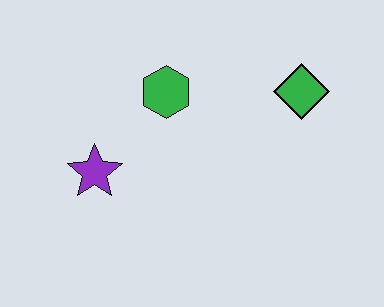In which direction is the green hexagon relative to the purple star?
The green hexagon is above the purple star.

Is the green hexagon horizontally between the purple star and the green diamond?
Yes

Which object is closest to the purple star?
The green hexagon is closest to the purple star.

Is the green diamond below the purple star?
No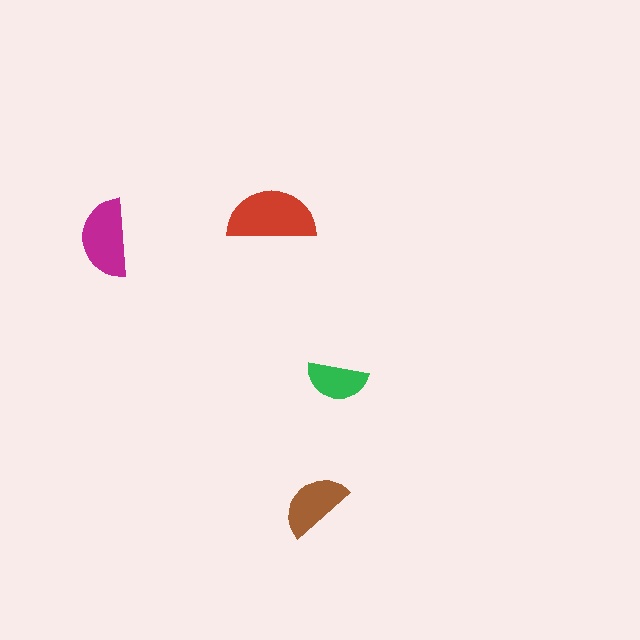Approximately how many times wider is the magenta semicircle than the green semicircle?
About 1.5 times wider.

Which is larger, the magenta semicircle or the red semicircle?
The red one.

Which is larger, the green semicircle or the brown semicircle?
The brown one.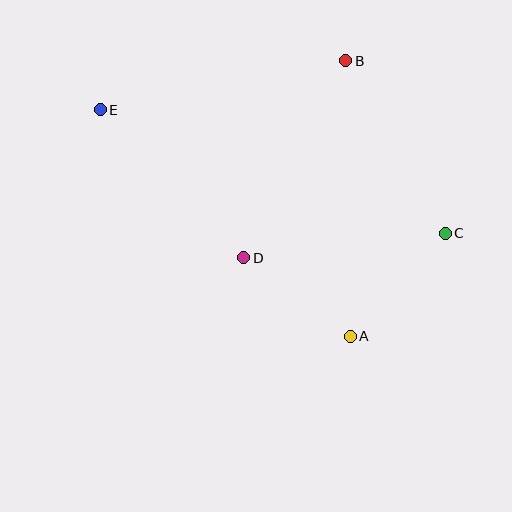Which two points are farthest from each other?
Points C and E are farthest from each other.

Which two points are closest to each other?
Points A and D are closest to each other.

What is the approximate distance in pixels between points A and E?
The distance between A and E is approximately 337 pixels.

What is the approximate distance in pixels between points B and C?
The distance between B and C is approximately 199 pixels.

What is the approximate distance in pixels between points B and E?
The distance between B and E is approximately 250 pixels.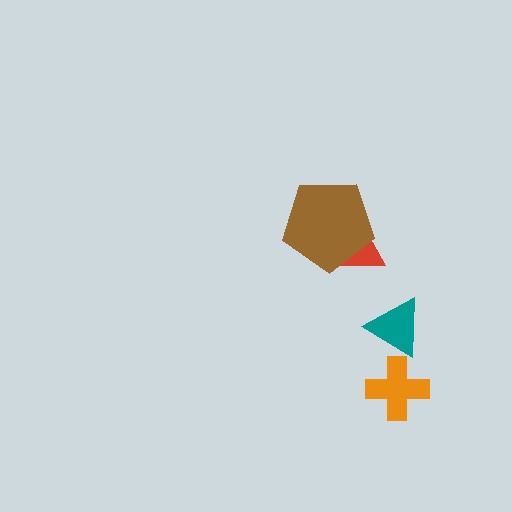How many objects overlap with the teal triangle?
0 objects overlap with the teal triangle.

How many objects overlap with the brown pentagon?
1 object overlaps with the brown pentagon.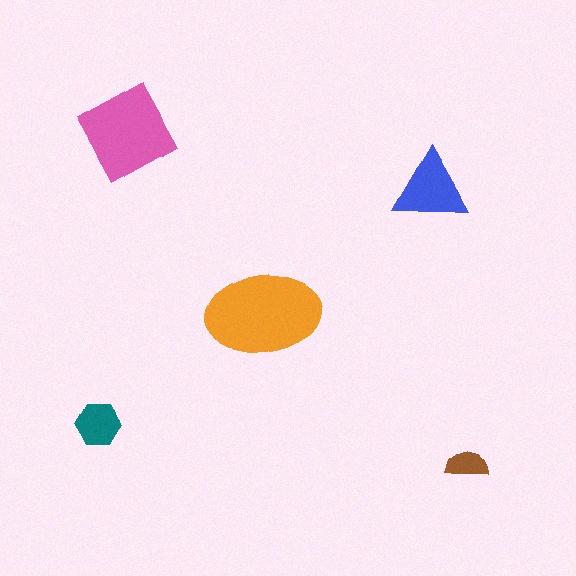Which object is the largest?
The orange ellipse.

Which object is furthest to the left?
The teal hexagon is leftmost.